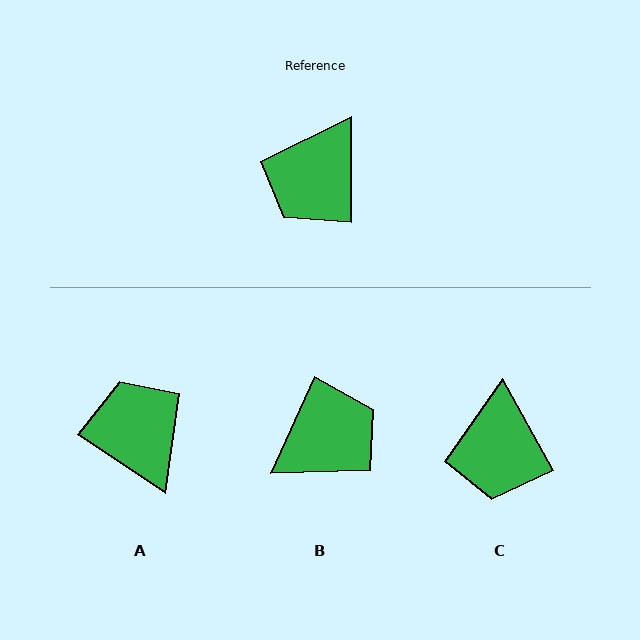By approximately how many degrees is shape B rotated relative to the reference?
Approximately 156 degrees counter-clockwise.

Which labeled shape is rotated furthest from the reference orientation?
B, about 156 degrees away.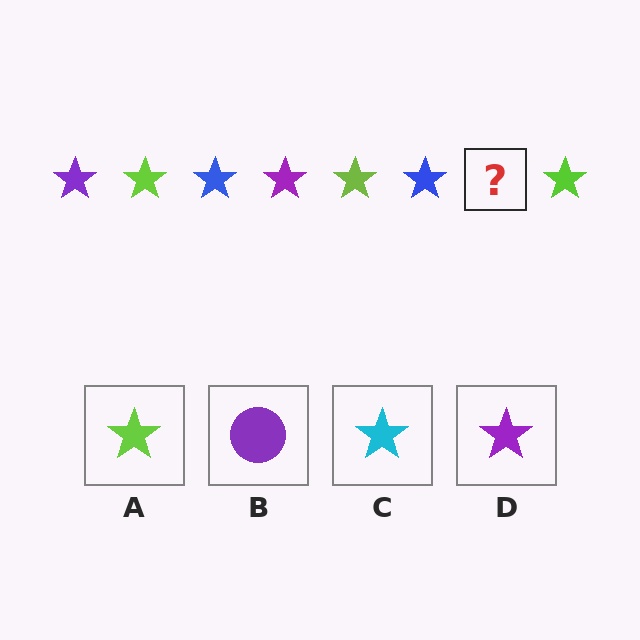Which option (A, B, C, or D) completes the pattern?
D.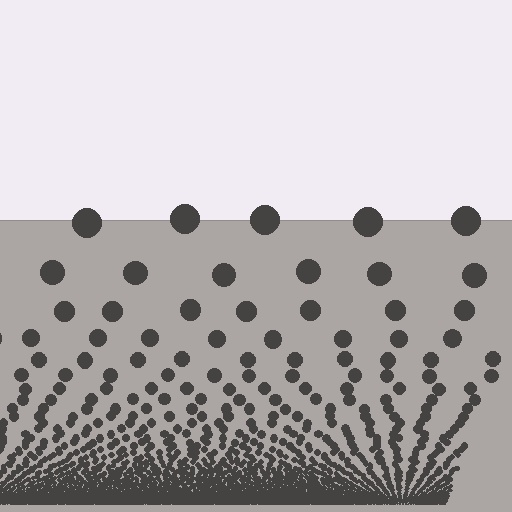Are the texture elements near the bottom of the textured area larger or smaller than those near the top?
Smaller. The gradient is inverted — elements near the bottom are smaller and denser.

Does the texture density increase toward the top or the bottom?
Density increases toward the bottom.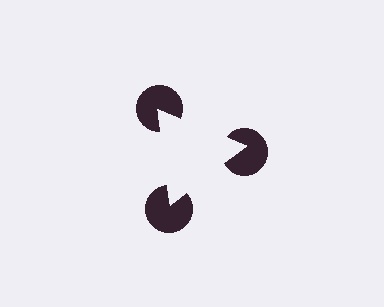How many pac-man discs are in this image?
There are 3 — one at each vertex of the illusory triangle.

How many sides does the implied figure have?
3 sides.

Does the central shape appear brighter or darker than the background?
It typically appears slightly brighter than the background, even though no actual brightness change is drawn.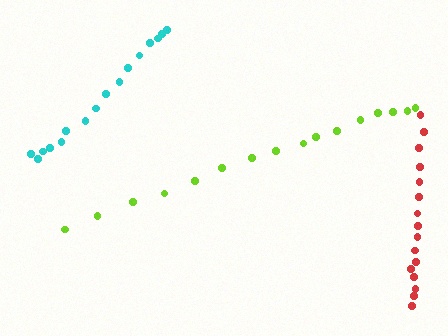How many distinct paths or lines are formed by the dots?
There are 3 distinct paths.